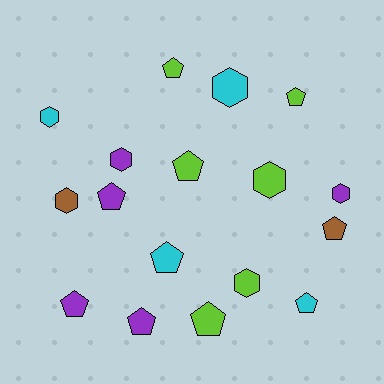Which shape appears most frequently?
Pentagon, with 10 objects.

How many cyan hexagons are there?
There are 2 cyan hexagons.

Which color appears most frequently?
Lime, with 6 objects.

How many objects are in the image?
There are 17 objects.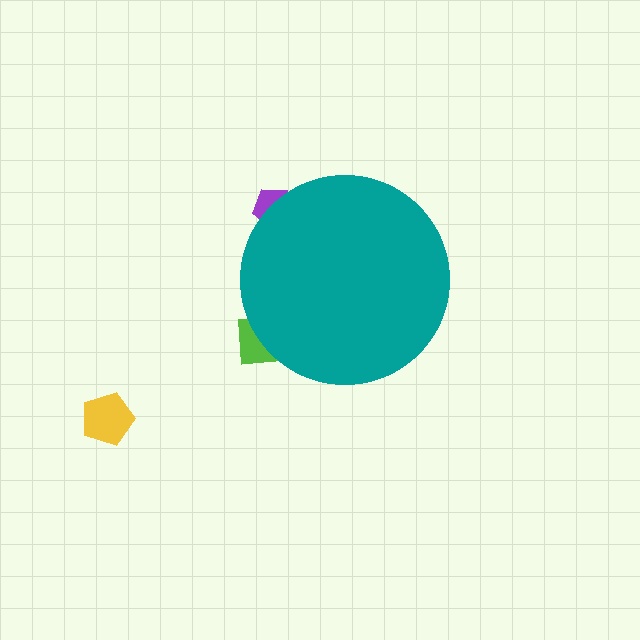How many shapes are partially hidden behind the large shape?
2 shapes are partially hidden.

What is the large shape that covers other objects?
A teal circle.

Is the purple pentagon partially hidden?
Yes, the purple pentagon is partially hidden behind the teal circle.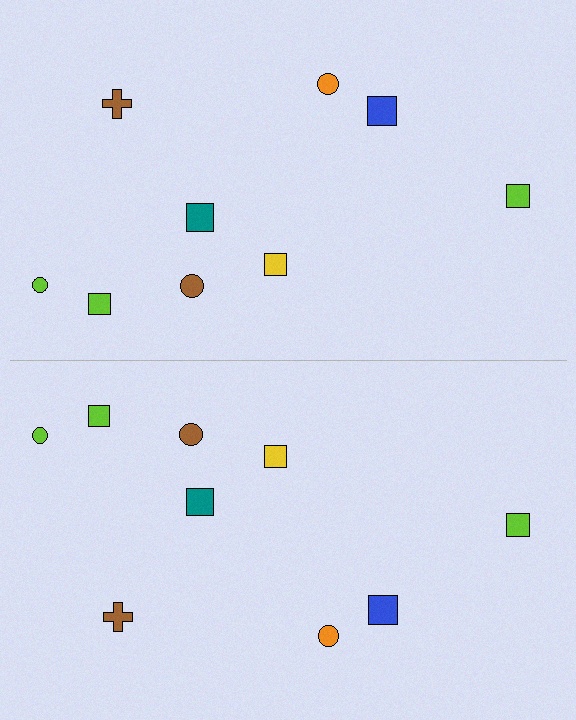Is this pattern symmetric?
Yes, this pattern has bilateral (reflection) symmetry.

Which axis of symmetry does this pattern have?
The pattern has a horizontal axis of symmetry running through the center of the image.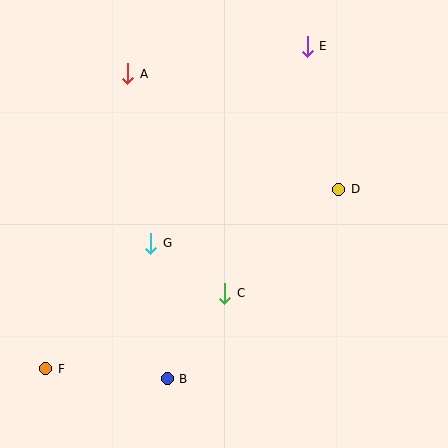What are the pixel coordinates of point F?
Point F is at (46, 369).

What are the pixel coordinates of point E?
Point E is at (307, 46).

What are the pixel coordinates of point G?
Point G is at (151, 243).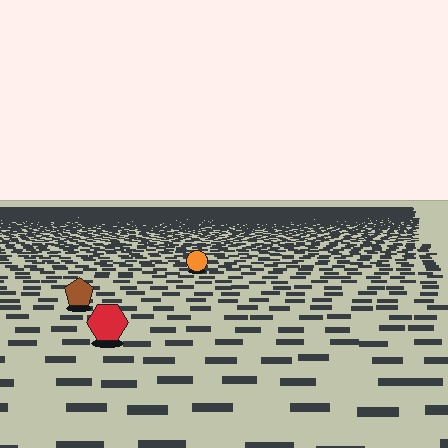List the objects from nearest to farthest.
From nearest to farthest: the red hexagon, the brown pentagon, the orange circle.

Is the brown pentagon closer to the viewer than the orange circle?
Yes. The brown pentagon is closer — you can tell from the texture gradient: the ground texture is coarser near it.